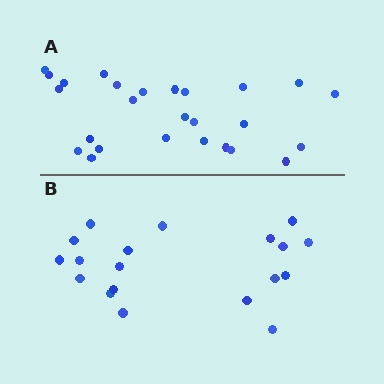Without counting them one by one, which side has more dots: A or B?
Region A (the top region) has more dots.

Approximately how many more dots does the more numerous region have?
Region A has roughly 8 or so more dots than region B.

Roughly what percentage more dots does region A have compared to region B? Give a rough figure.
About 35% more.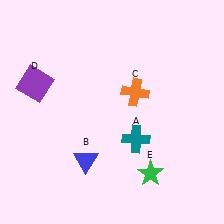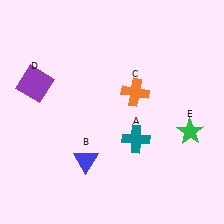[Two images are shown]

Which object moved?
The green star (E) moved up.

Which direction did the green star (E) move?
The green star (E) moved up.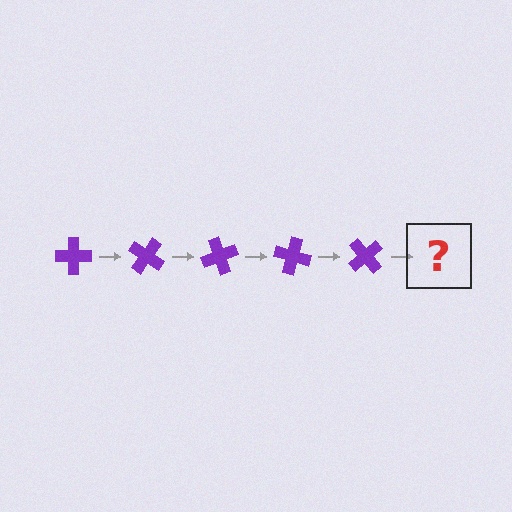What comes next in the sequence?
The next element should be a purple cross rotated 175 degrees.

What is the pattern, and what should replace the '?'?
The pattern is that the cross rotates 35 degrees each step. The '?' should be a purple cross rotated 175 degrees.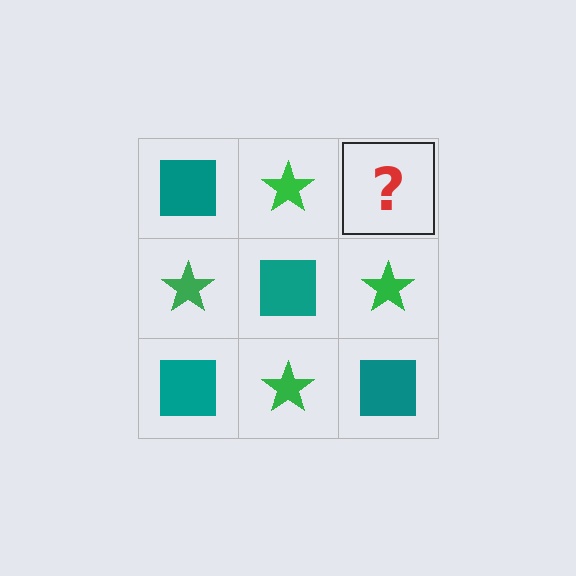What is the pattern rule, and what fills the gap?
The rule is that it alternates teal square and green star in a checkerboard pattern. The gap should be filled with a teal square.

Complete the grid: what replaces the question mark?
The question mark should be replaced with a teal square.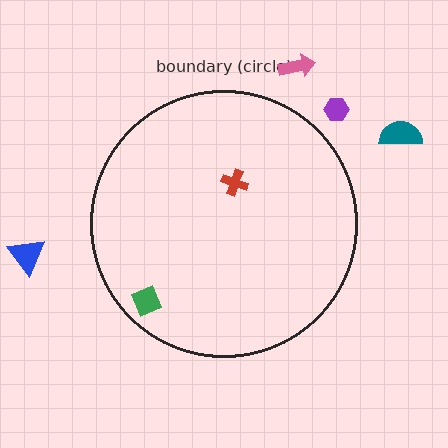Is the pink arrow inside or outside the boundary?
Outside.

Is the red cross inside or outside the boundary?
Inside.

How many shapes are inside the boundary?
2 inside, 4 outside.